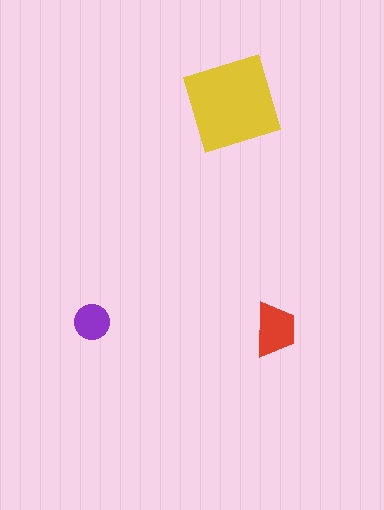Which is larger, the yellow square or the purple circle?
The yellow square.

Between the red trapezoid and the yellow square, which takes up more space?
The yellow square.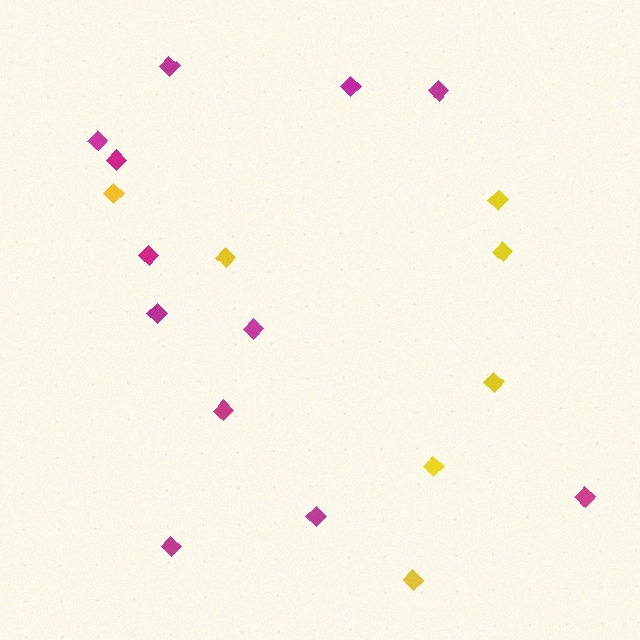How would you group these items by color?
There are 2 groups: one group of yellow diamonds (7) and one group of magenta diamonds (12).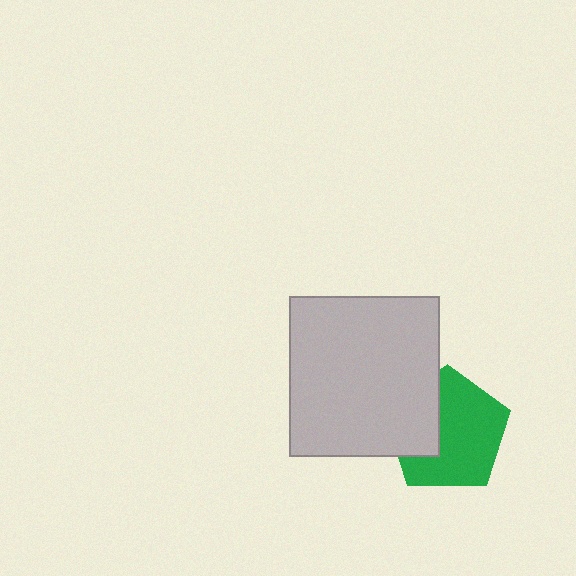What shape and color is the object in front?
The object in front is a light gray rectangle.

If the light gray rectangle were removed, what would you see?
You would see the complete green pentagon.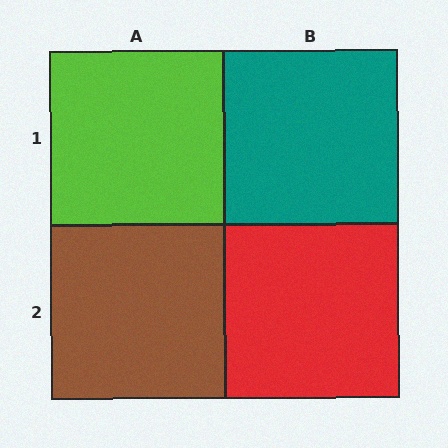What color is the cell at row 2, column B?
Red.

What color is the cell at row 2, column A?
Brown.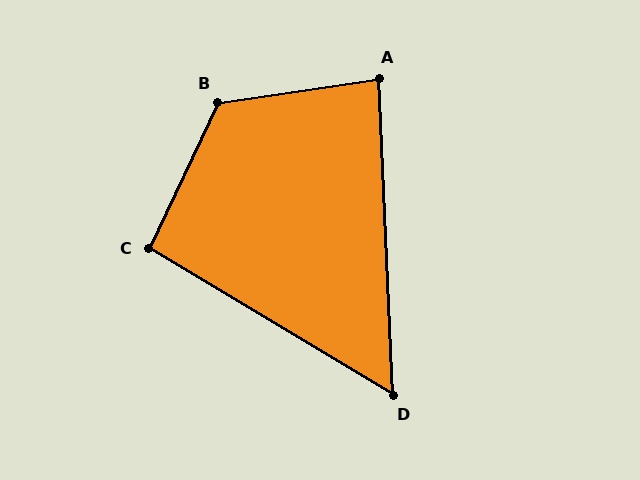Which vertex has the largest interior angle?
B, at approximately 124 degrees.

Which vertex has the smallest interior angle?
D, at approximately 56 degrees.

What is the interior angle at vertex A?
Approximately 84 degrees (acute).